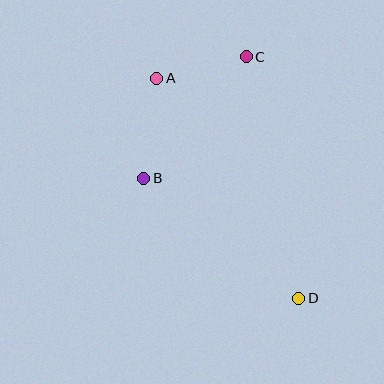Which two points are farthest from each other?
Points A and D are farthest from each other.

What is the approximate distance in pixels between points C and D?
The distance between C and D is approximately 247 pixels.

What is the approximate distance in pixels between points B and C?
The distance between B and C is approximately 159 pixels.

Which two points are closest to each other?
Points A and C are closest to each other.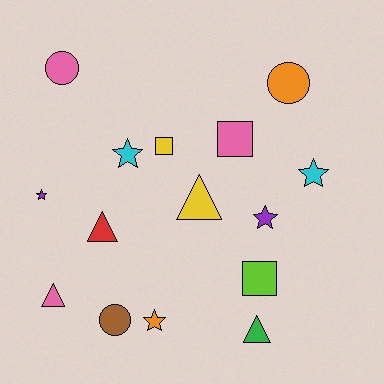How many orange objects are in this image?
There are 2 orange objects.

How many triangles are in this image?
There are 4 triangles.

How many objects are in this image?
There are 15 objects.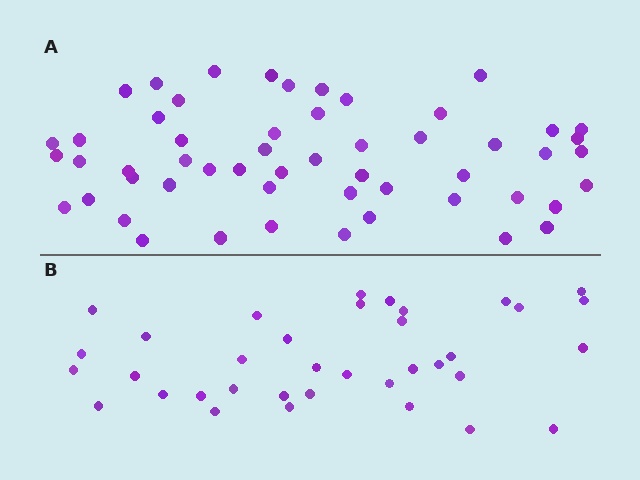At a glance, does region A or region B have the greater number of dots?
Region A (the top region) has more dots.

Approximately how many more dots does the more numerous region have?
Region A has approximately 20 more dots than region B.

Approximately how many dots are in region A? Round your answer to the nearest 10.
About 50 dots. (The exact count is 54, which rounds to 50.)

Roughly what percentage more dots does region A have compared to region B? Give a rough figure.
About 50% more.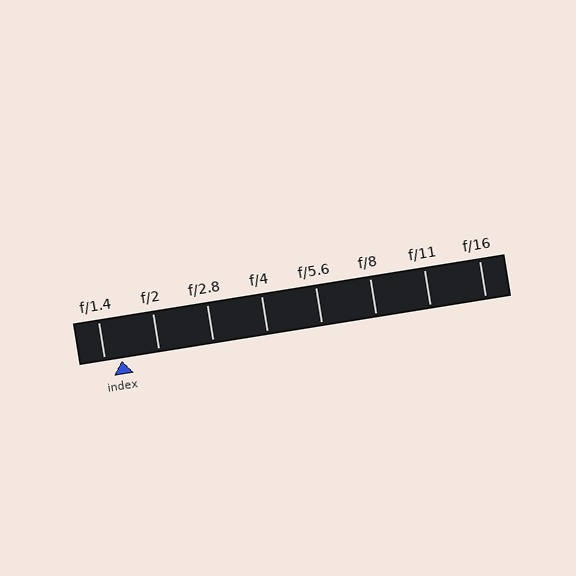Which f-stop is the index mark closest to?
The index mark is closest to f/1.4.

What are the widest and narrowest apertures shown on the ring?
The widest aperture shown is f/1.4 and the narrowest is f/16.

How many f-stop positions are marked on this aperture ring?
There are 8 f-stop positions marked.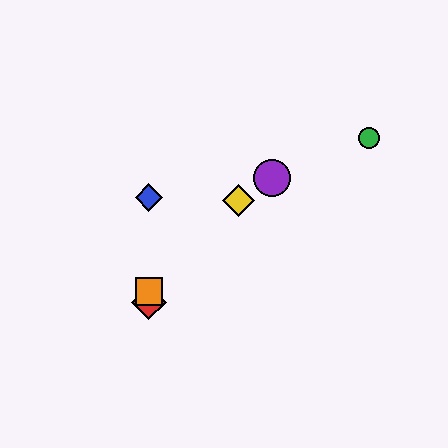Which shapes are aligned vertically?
The red diamond, the blue diamond, the orange square are aligned vertically.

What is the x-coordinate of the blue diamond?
The blue diamond is at x≈149.